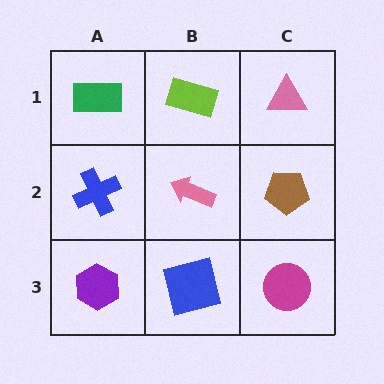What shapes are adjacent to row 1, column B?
A pink arrow (row 2, column B), a green rectangle (row 1, column A), a pink triangle (row 1, column C).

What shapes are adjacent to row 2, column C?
A pink triangle (row 1, column C), a magenta circle (row 3, column C), a pink arrow (row 2, column B).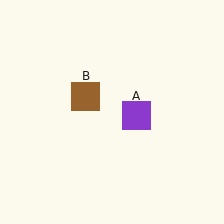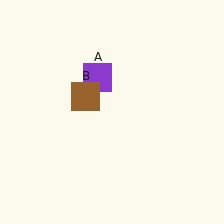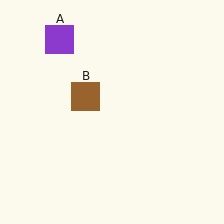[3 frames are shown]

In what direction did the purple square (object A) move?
The purple square (object A) moved up and to the left.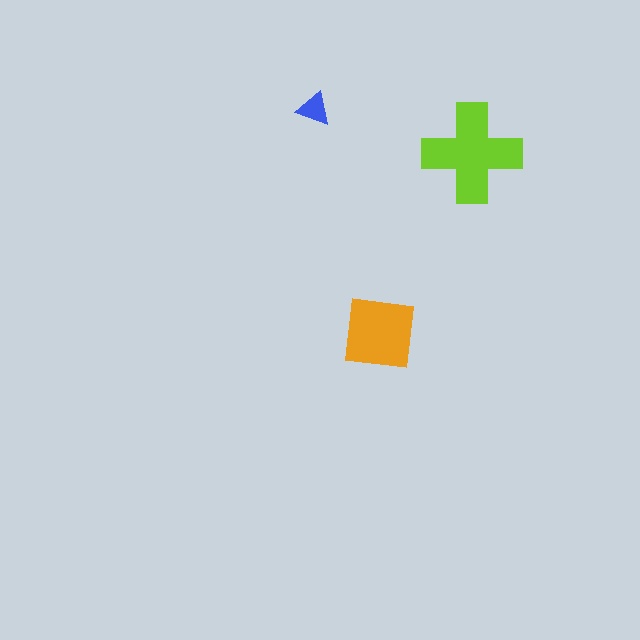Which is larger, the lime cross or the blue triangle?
The lime cross.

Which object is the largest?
The lime cross.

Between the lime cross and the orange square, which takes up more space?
The lime cross.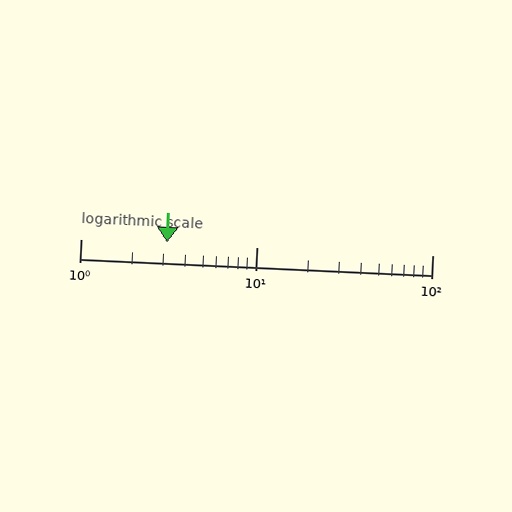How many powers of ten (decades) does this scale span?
The scale spans 2 decades, from 1 to 100.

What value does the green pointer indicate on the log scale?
The pointer indicates approximately 3.1.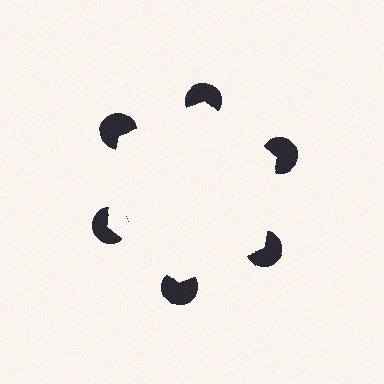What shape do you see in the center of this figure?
An illusory hexagon — its edges are inferred from the aligned wedge cuts in the pac-man discs, not physically drawn.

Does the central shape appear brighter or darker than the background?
It typically appears slightly brighter than the background, even though no actual brightness change is drawn.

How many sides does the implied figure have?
6 sides.